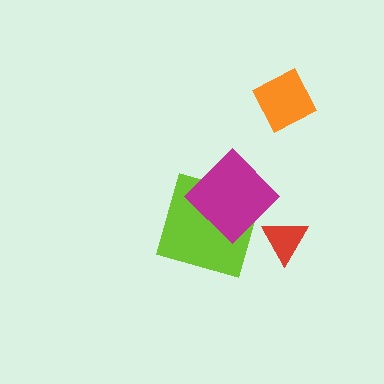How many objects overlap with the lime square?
1 object overlaps with the lime square.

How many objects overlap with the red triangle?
0 objects overlap with the red triangle.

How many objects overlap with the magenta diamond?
1 object overlaps with the magenta diamond.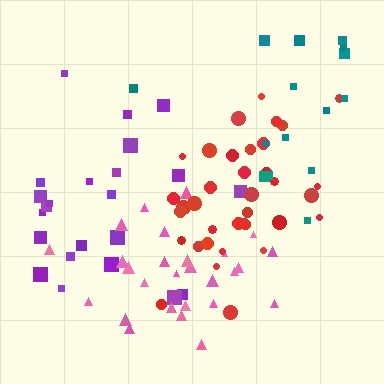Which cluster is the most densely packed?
Red.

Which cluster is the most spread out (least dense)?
Teal.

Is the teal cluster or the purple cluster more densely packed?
Purple.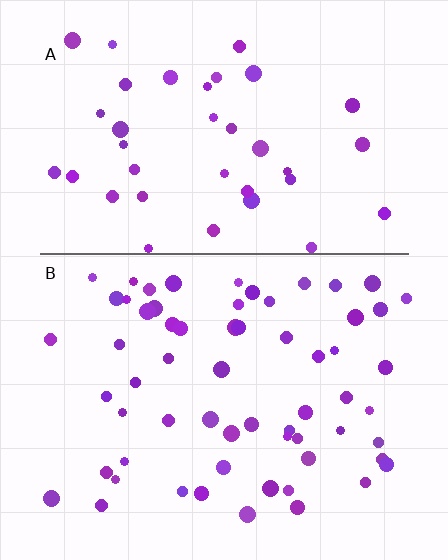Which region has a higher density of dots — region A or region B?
B (the bottom).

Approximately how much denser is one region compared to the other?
Approximately 1.7× — region B over region A.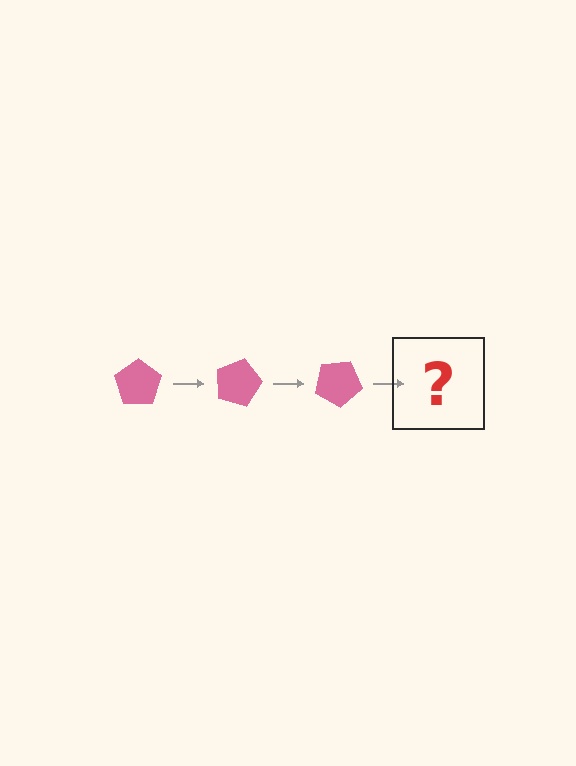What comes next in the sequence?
The next element should be a pink pentagon rotated 45 degrees.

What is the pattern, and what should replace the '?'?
The pattern is that the pentagon rotates 15 degrees each step. The '?' should be a pink pentagon rotated 45 degrees.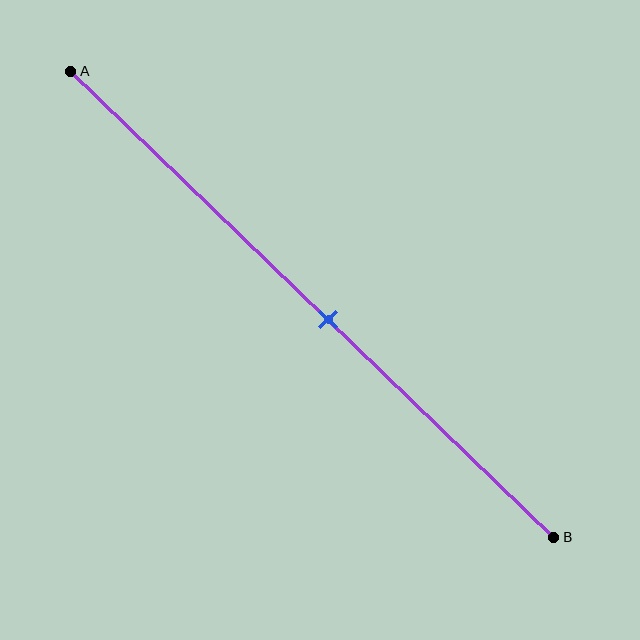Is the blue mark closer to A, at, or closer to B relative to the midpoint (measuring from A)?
The blue mark is closer to point B than the midpoint of segment AB.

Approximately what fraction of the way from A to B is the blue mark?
The blue mark is approximately 55% of the way from A to B.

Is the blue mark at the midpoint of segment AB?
No, the mark is at about 55% from A, not at the 50% midpoint.